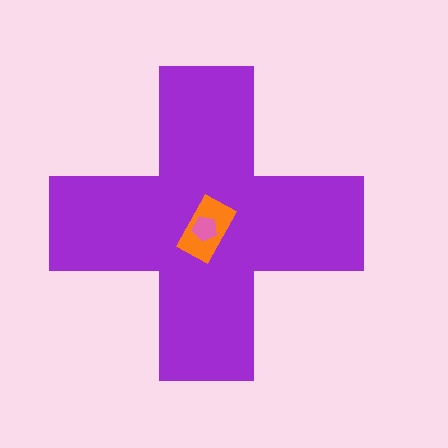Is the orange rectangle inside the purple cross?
Yes.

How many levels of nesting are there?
3.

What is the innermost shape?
The pink pentagon.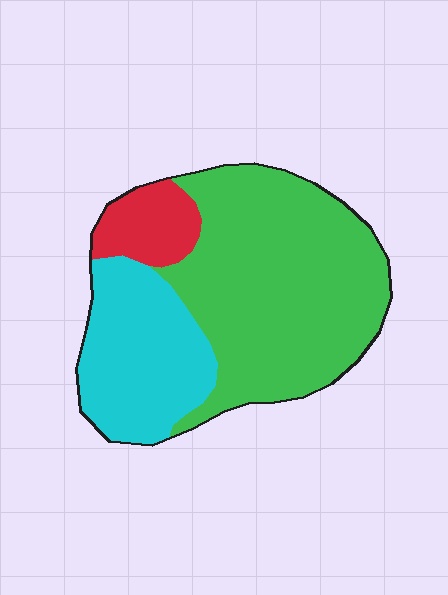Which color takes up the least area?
Red, at roughly 10%.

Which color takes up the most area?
Green, at roughly 60%.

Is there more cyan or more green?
Green.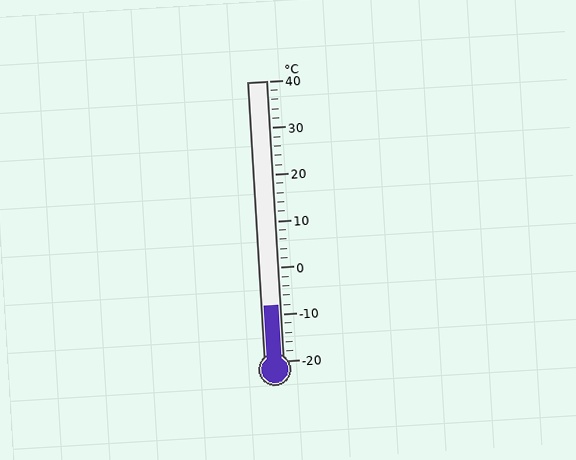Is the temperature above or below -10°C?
The temperature is above -10°C.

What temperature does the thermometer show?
The thermometer shows approximately -8°C.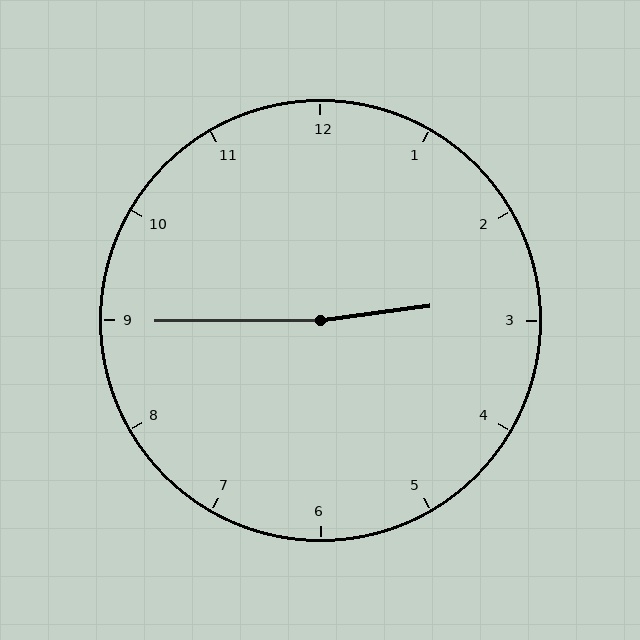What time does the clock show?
2:45.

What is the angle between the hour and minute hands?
Approximately 172 degrees.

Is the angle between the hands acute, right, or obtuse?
It is obtuse.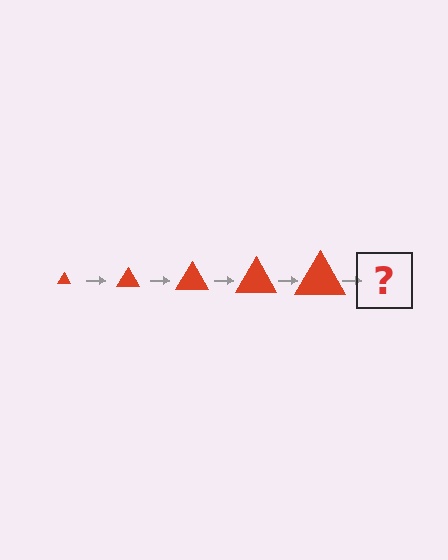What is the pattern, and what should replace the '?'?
The pattern is that the triangle gets progressively larger each step. The '?' should be a red triangle, larger than the previous one.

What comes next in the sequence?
The next element should be a red triangle, larger than the previous one.